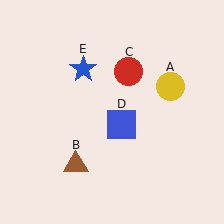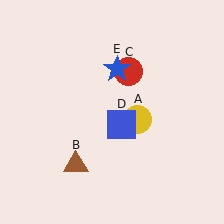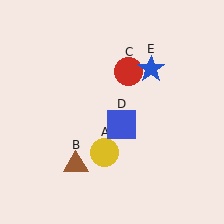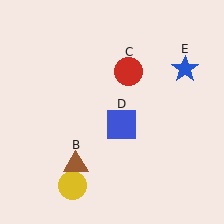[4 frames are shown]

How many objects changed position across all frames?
2 objects changed position: yellow circle (object A), blue star (object E).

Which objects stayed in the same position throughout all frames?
Brown triangle (object B) and red circle (object C) and blue square (object D) remained stationary.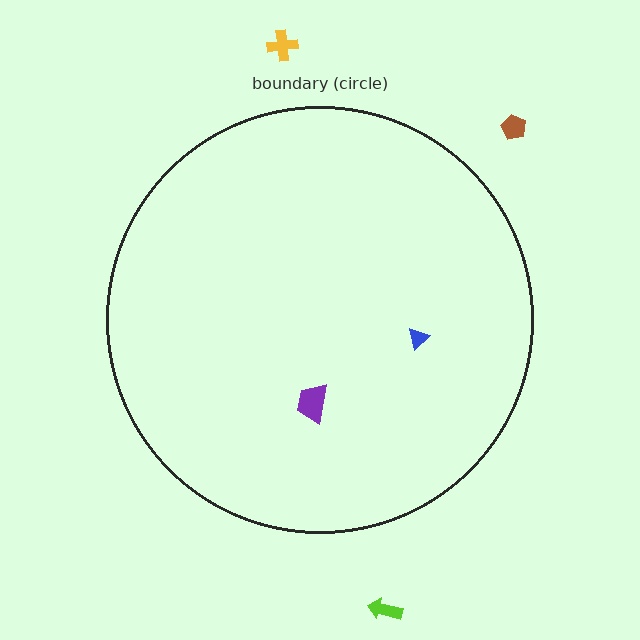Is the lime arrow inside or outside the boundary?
Outside.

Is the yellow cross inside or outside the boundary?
Outside.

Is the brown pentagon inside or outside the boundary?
Outside.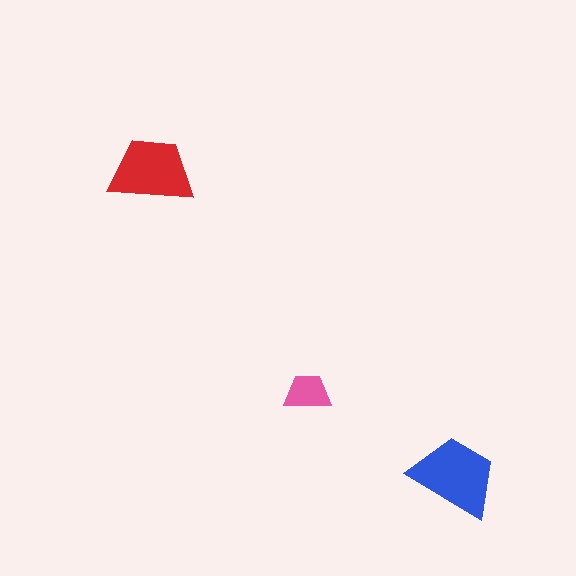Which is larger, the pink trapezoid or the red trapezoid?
The red one.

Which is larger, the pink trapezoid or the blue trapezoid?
The blue one.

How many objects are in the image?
There are 3 objects in the image.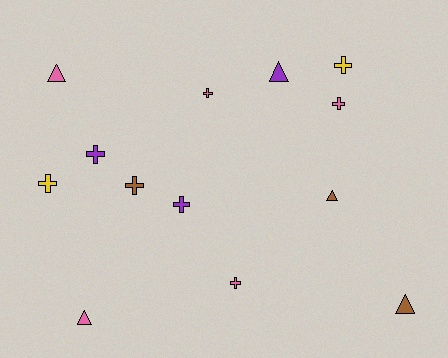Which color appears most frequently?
Pink, with 5 objects.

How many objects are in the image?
There are 13 objects.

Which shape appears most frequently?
Cross, with 8 objects.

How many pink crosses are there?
There are 3 pink crosses.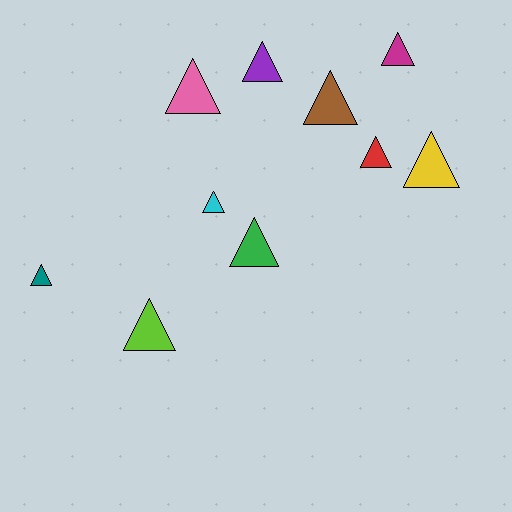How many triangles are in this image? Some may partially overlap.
There are 10 triangles.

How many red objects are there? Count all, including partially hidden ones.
There is 1 red object.